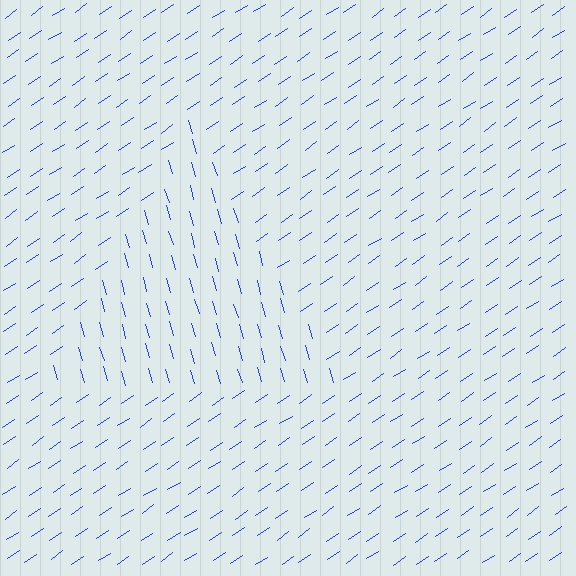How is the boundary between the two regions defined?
The boundary is defined purely by a change in line orientation (approximately 72 degrees difference). All lines are the same color and thickness.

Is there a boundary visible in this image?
Yes, there is a texture boundary formed by a change in line orientation.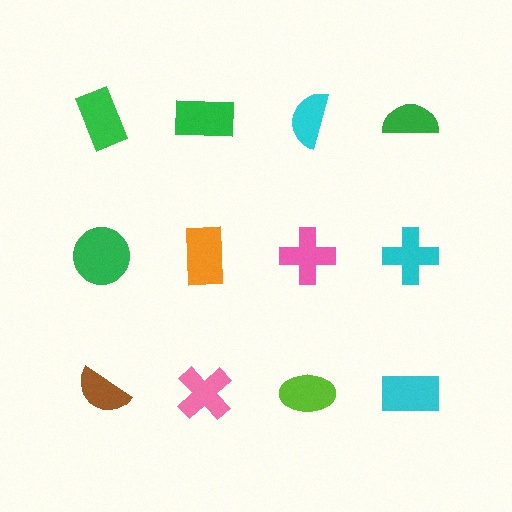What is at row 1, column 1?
A green rectangle.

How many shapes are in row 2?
4 shapes.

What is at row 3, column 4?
A cyan rectangle.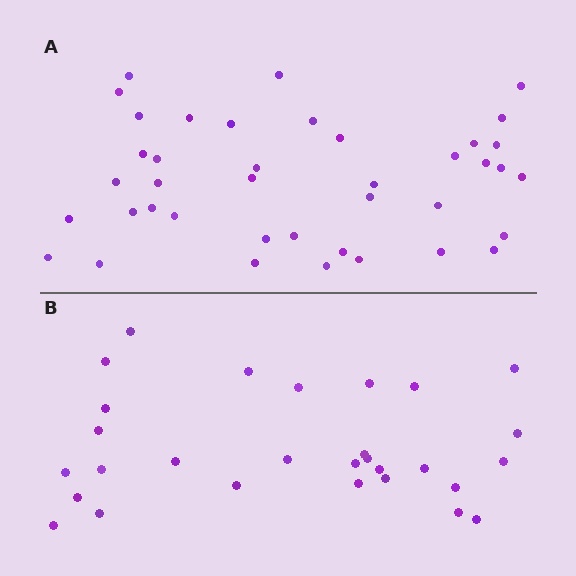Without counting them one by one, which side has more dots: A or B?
Region A (the top region) has more dots.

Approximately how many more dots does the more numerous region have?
Region A has roughly 12 or so more dots than region B.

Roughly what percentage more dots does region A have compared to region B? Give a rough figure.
About 40% more.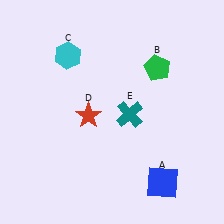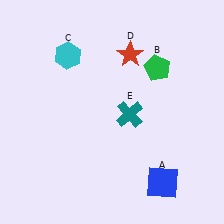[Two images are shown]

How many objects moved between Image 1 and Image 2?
1 object moved between the two images.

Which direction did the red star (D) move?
The red star (D) moved up.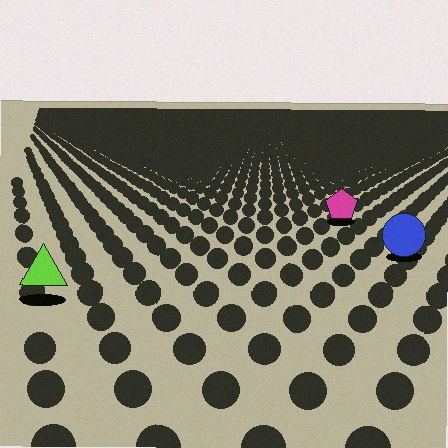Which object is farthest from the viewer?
The magenta pentagon is farthest from the viewer. It appears smaller and the ground texture around it is denser.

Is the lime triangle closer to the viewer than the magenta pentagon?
Yes. The lime triangle is closer — you can tell from the texture gradient: the ground texture is coarser near it.